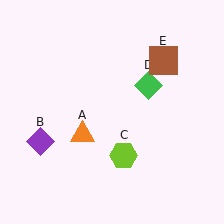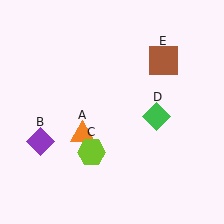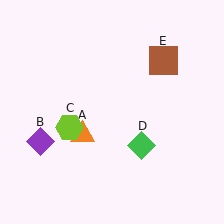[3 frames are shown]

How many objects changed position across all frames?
2 objects changed position: lime hexagon (object C), green diamond (object D).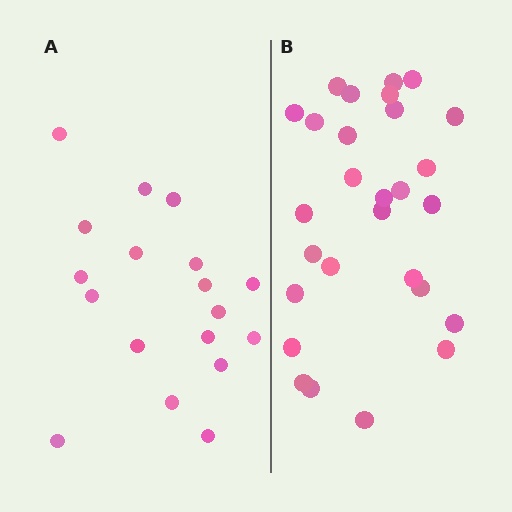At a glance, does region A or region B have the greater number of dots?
Region B (the right region) has more dots.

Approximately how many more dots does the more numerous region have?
Region B has roughly 10 or so more dots than region A.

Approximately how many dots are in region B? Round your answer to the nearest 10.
About 30 dots. (The exact count is 28, which rounds to 30.)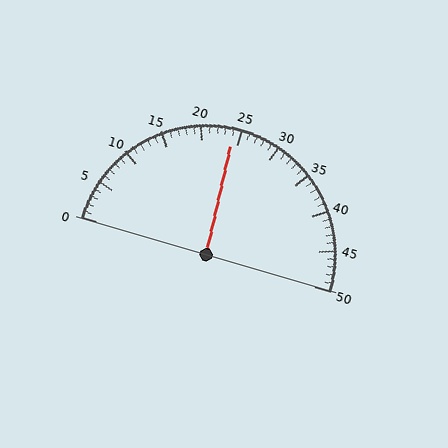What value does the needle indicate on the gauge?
The needle indicates approximately 24.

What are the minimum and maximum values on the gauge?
The gauge ranges from 0 to 50.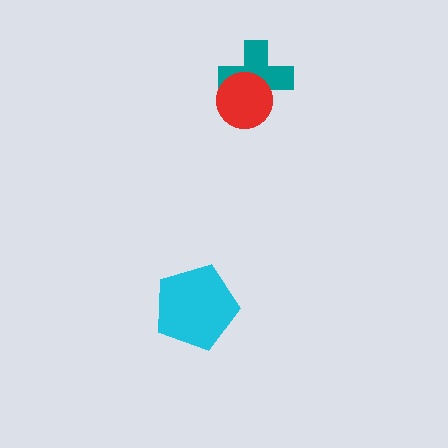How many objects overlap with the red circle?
1 object overlaps with the red circle.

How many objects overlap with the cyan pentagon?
0 objects overlap with the cyan pentagon.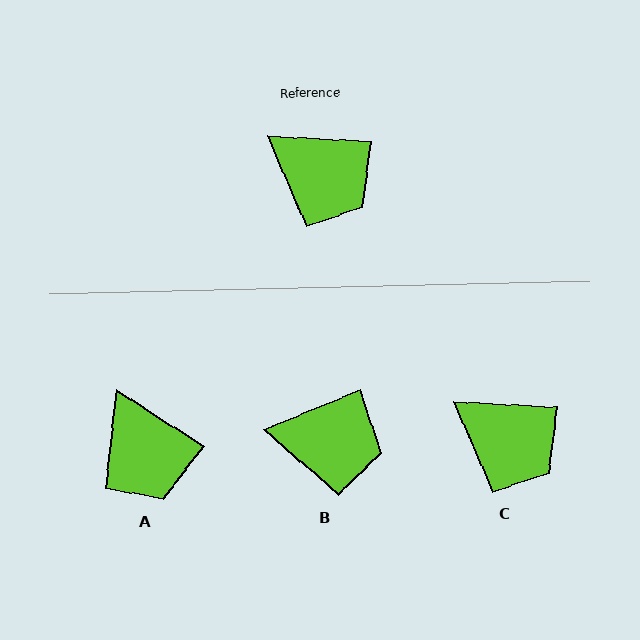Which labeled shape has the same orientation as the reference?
C.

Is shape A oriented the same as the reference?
No, it is off by about 30 degrees.